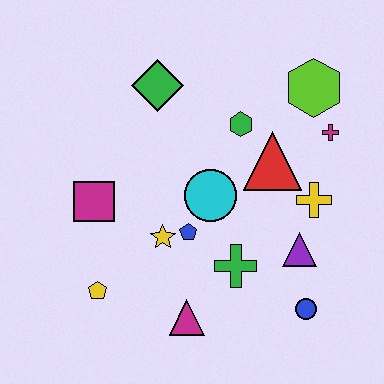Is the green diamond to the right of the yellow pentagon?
Yes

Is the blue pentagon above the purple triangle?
Yes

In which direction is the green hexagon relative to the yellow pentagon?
The green hexagon is above the yellow pentagon.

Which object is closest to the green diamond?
The green hexagon is closest to the green diamond.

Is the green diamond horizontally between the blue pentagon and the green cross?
No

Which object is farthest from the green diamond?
The blue circle is farthest from the green diamond.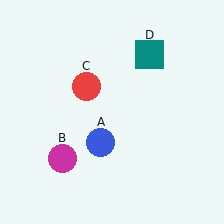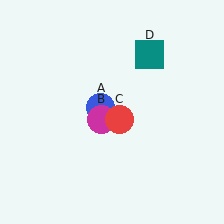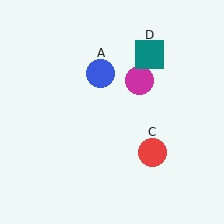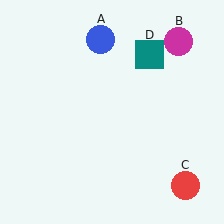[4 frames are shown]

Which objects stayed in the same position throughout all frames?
Teal square (object D) remained stationary.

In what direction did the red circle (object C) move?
The red circle (object C) moved down and to the right.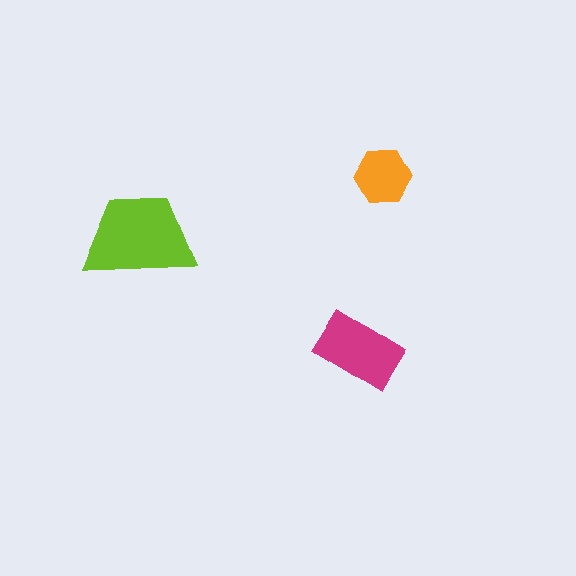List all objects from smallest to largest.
The orange hexagon, the magenta rectangle, the lime trapezoid.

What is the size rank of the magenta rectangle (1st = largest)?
2nd.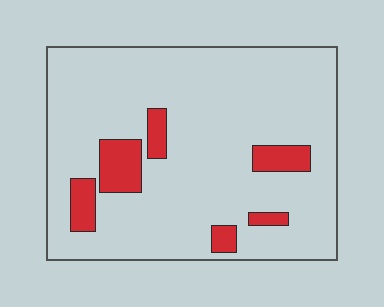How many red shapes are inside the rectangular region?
6.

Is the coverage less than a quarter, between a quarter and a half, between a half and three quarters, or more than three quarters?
Less than a quarter.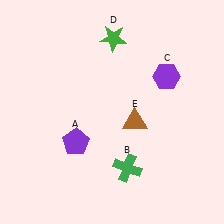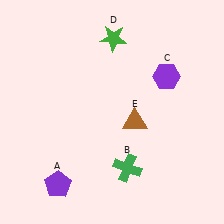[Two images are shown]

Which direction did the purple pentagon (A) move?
The purple pentagon (A) moved down.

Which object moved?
The purple pentagon (A) moved down.